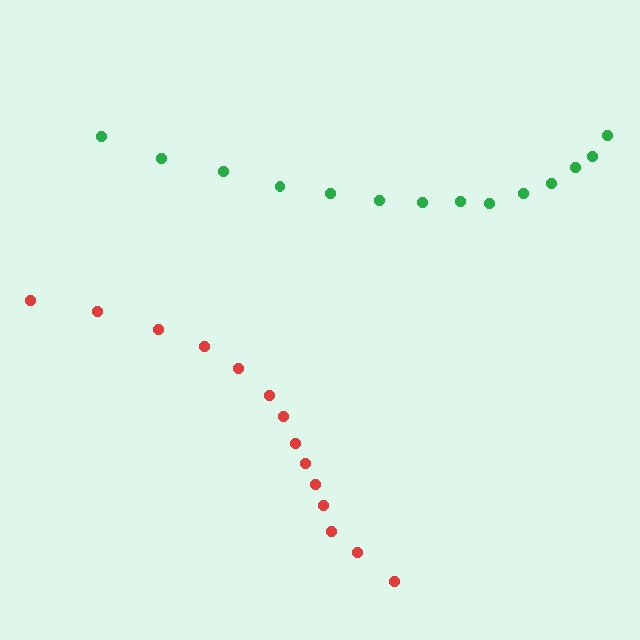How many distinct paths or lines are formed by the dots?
There are 2 distinct paths.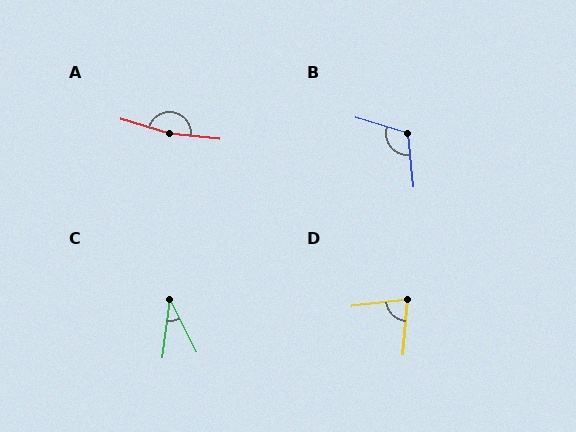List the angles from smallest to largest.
C (34°), D (79°), B (113°), A (169°).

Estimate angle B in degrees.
Approximately 113 degrees.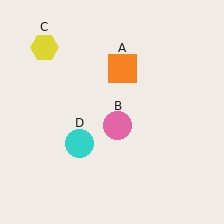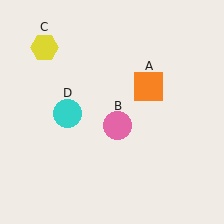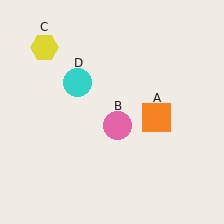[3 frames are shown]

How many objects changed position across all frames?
2 objects changed position: orange square (object A), cyan circle (object D).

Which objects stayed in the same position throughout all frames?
Pink circle (object B) and yellow hexagon (object C) remained stationary.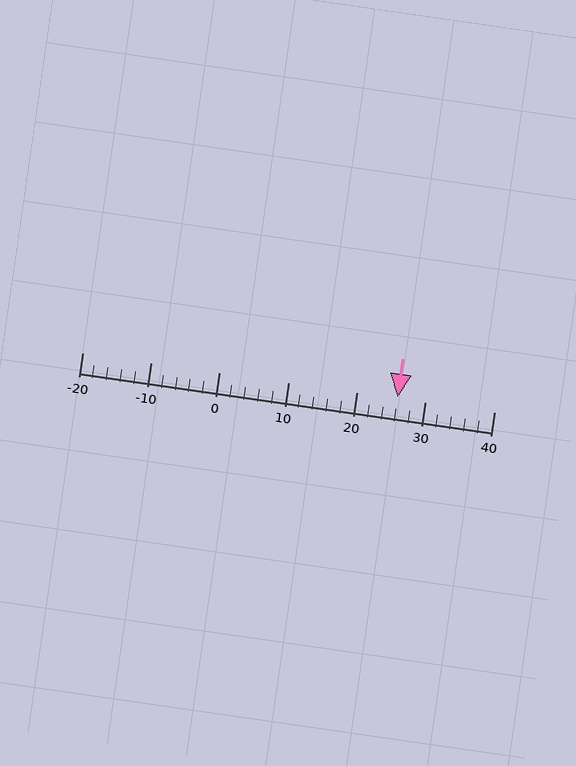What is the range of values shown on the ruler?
The ruler shows values from -20 to 40.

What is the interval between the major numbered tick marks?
The major tick marks are spaced 10 units apart.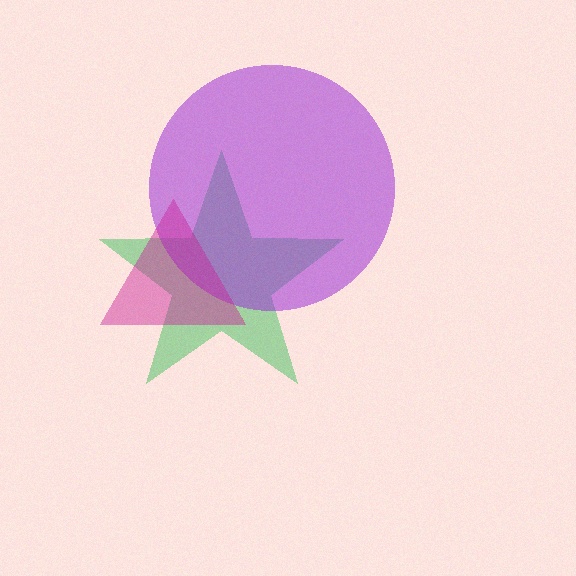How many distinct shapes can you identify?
There are 3 distinct shapes: a green star, a purple circle, a magenta triangle.